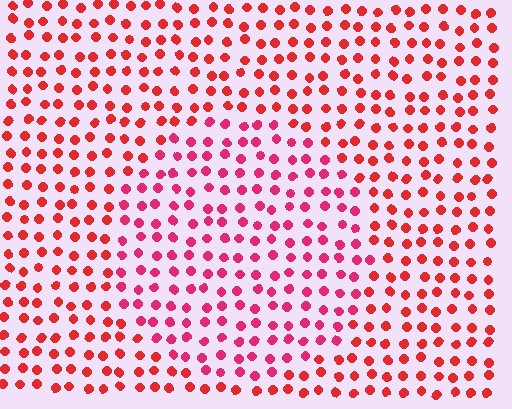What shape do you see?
I see a circle.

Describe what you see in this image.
The image is filled with small red elements in a uniform arrangement. A circle-shaped region is visible where the elements are tinted to a slightly different hue, forming a subtle color boundary.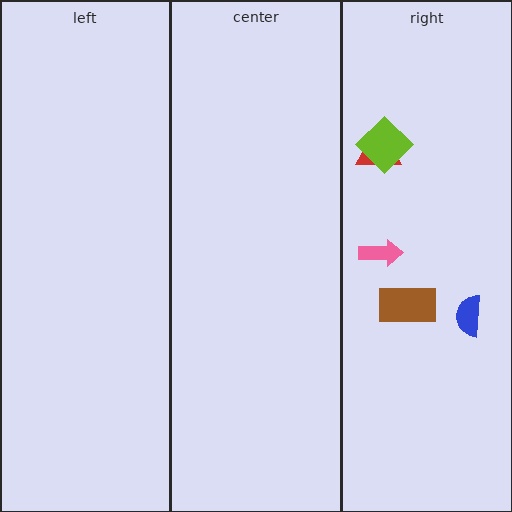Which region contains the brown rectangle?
The right region.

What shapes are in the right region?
The brown rectangle, the red triangle, the lime diamond, the blue semicircle, the pink arrow.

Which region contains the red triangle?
The right region.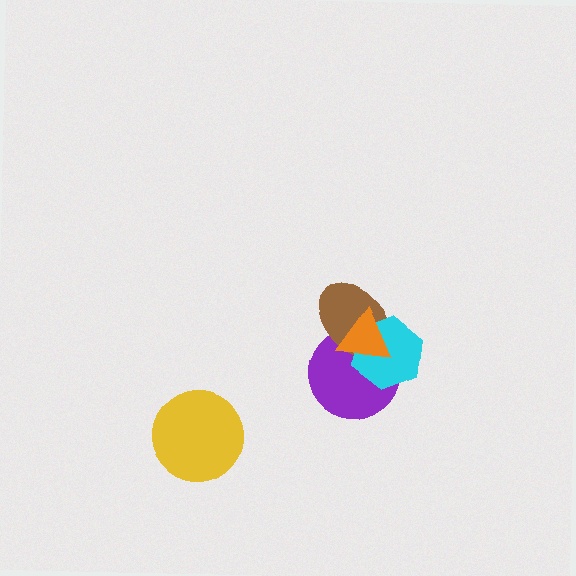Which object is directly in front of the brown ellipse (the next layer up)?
The cyan hexagon is directly in front of the brown ellipse.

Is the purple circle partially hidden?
Yes, it is partially covered by another shape.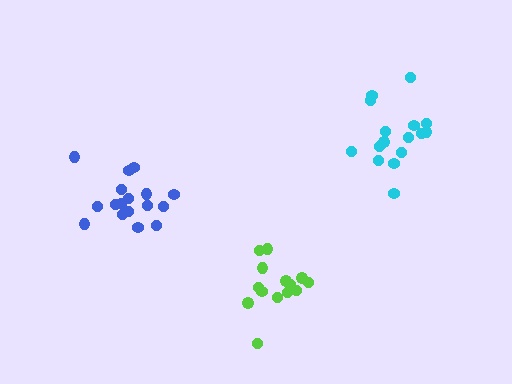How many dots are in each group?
Group 1: 14 dots, Group 2: 16 dots, Group 3: 17 dots (47 total).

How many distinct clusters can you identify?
There are 3 distinct clusters.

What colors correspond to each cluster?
The clusters are colored: lime, cyan, blue.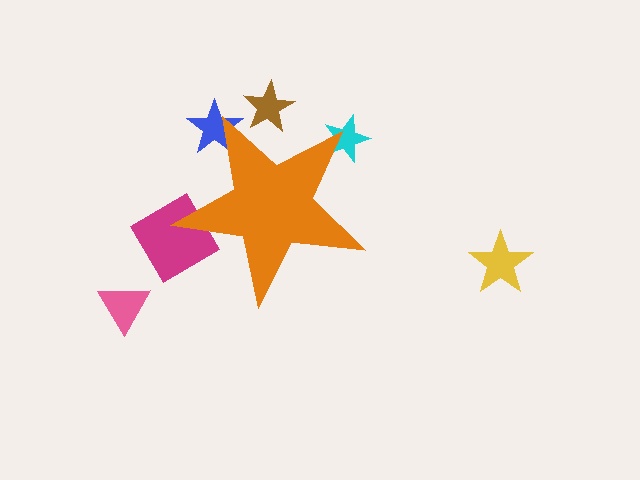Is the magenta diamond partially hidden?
Yes, the magenta diamond is partially hidden behind the orange star.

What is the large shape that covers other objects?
An orange star.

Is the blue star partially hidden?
Yes, the blue star is partially hidden behind the orange star.